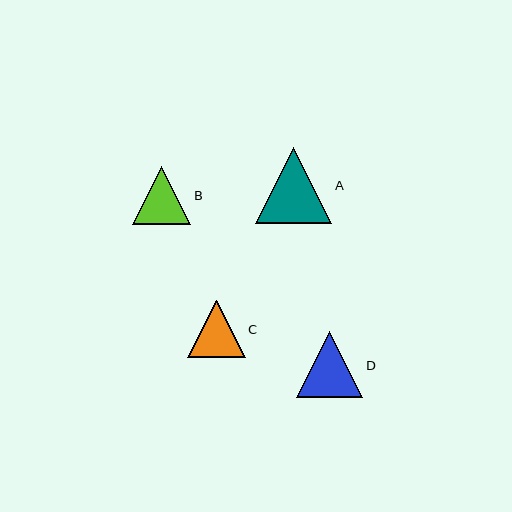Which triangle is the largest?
Triangle A is the largest with a size of approximately 76 pixels.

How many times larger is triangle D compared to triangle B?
Triangle D is approximately 1.1 times the size of triangle B.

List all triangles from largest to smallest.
From largest to smallest: A, D, B, C.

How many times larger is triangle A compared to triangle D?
Triangle A is approximately 1.1 times the size of triangle D.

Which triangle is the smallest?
Triangle C is the smallest with a size of approximately 58 pixels.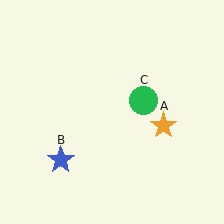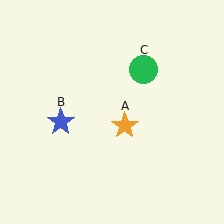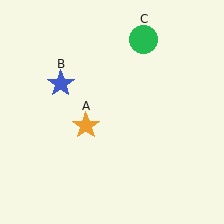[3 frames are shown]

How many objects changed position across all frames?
3 objects changed position: orange star (object A), blue star (object B), green circle (object C).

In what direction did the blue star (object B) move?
The blue star (object B) moved up.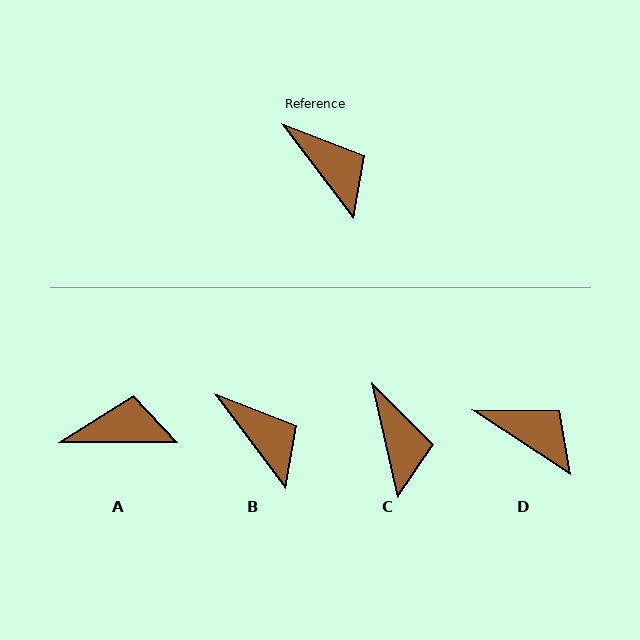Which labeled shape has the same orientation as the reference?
B.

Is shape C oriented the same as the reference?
No, it is off by about 24 degrees.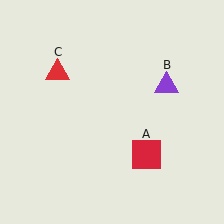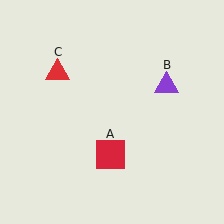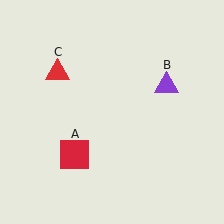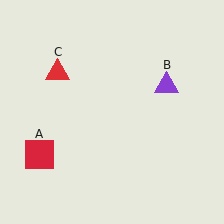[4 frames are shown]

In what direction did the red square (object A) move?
The red square (object A) moved left.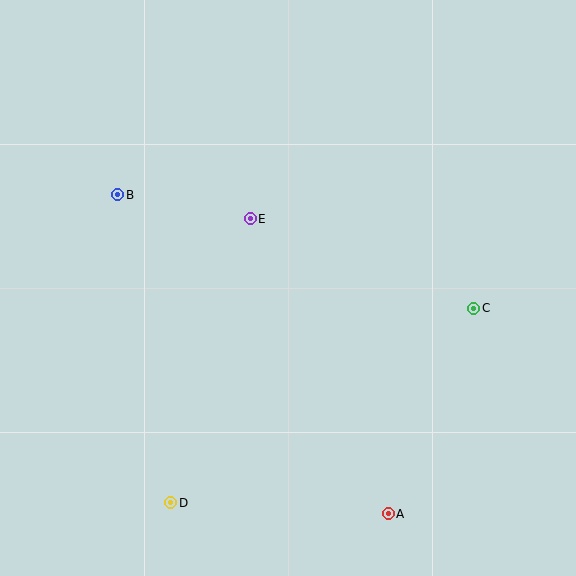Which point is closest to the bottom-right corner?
Point A is closest to the bottom-right corner.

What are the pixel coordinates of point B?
Point B is at (118, 195).